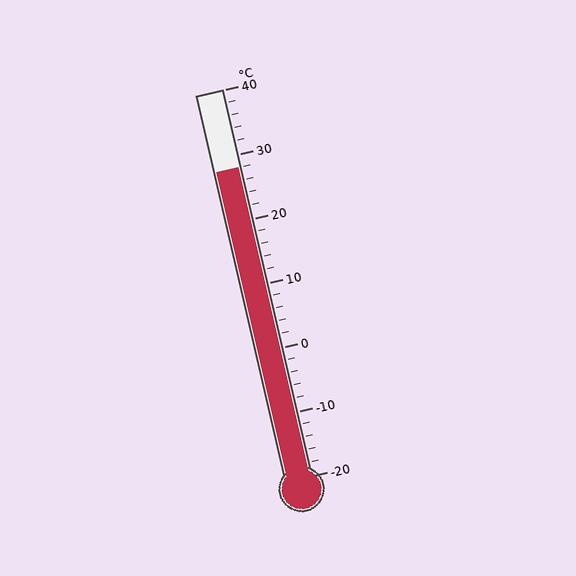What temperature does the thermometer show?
The thermometer shows approximately 28°C.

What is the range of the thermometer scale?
The thermometer scale ranges from -20°C to 40°C.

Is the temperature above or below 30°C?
The temperature is below 30°C.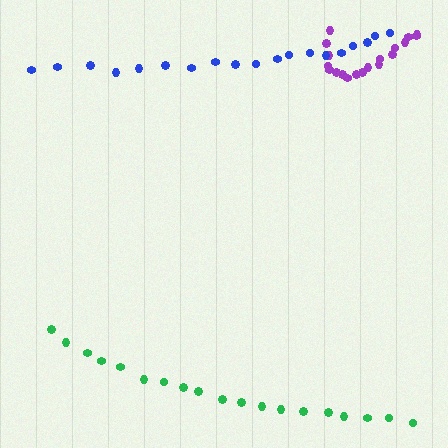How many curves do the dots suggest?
There are 3 distinct paths.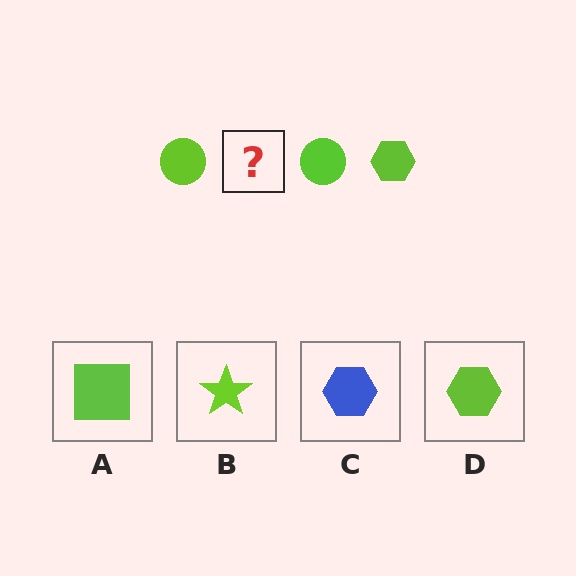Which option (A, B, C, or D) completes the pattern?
D.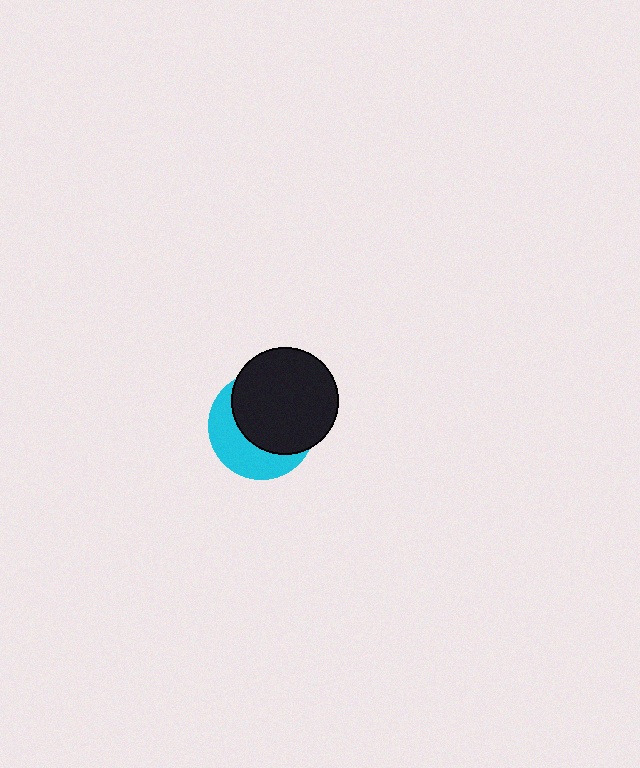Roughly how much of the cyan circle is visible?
A small part of it is visible (roughly 40%).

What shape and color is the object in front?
The object in front is a black circle.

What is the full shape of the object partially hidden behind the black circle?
The partially hidden object is a cyan circle.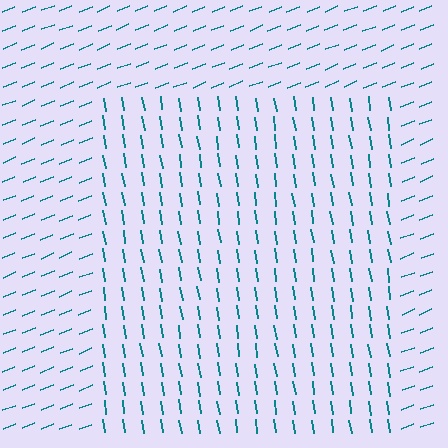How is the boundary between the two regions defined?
The boundary is defined purely by a change in line orientation (approximately 77 degrees difference). All lines are the same color and thickness.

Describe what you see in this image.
The image is filled with small teal line segments. A rectangle region in the image has lines oriented differently from the surrounding lines, creating a visible texture boundary.